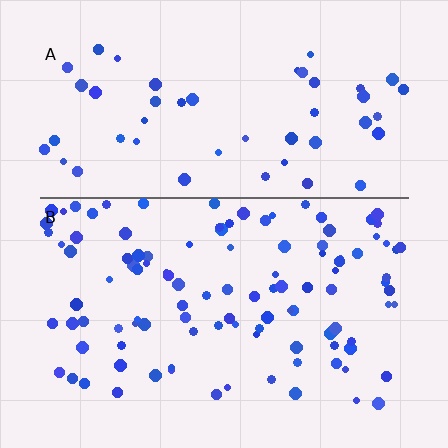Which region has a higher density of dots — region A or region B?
B (the bottom).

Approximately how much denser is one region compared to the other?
Approximately 2.1× — region B over region A.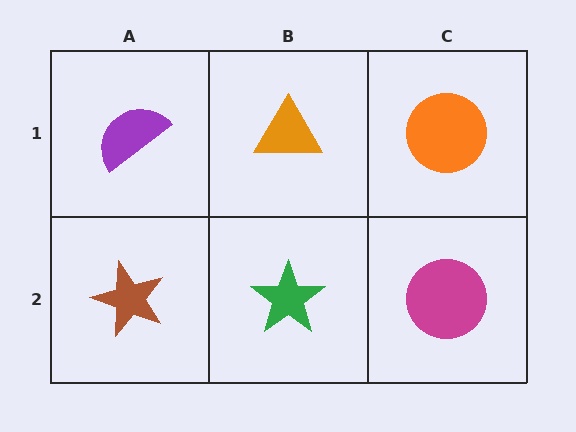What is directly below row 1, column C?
A magenta circle.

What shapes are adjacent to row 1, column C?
A magenta circle (row 2, column C), an orange triangle (row 1, column B).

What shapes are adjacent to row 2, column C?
An orange circle (row 1, column C), a green star (row 2, column B).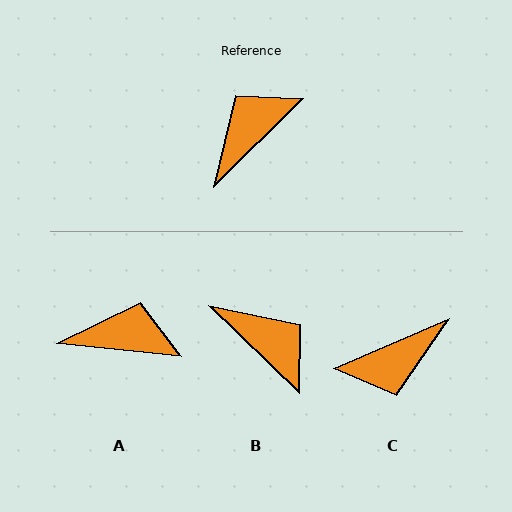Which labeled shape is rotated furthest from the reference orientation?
C, about 159 degrees away.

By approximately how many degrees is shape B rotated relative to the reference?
Approximately 88 degrees clockwise.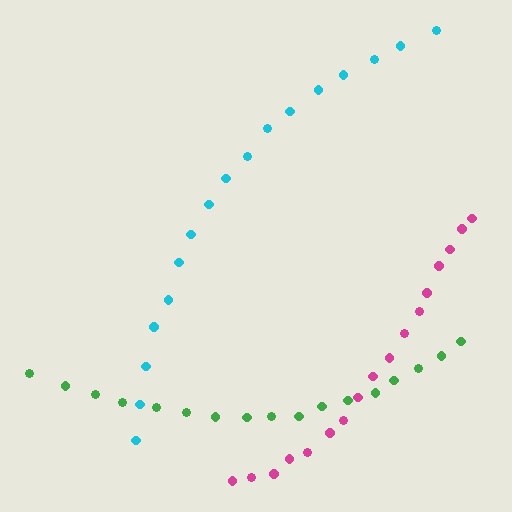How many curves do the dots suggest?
There are 3 distinct paths.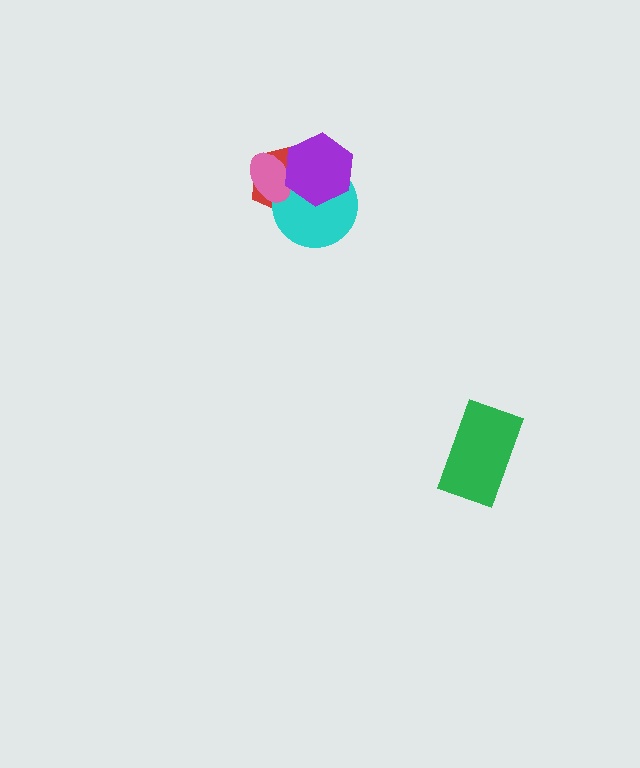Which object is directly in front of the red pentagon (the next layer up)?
The cyan circle is directly in front of the red pentagon.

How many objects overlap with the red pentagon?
3 objects overlap with the red pentagon.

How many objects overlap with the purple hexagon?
3 objects overlap with the purple hexagon.